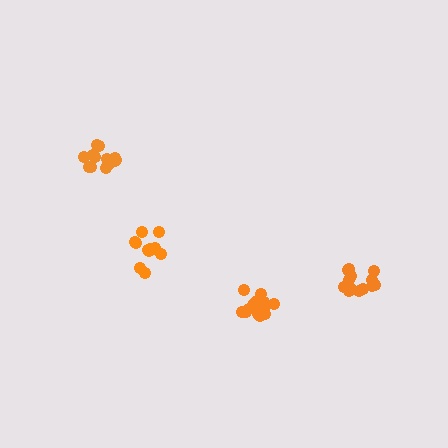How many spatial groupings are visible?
There are 4 spatial groupings.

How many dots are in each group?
Group 1: 12 dots, Group 2: 14 dots, Group 3: 13 dots, Group 4: 13 dots (52 total).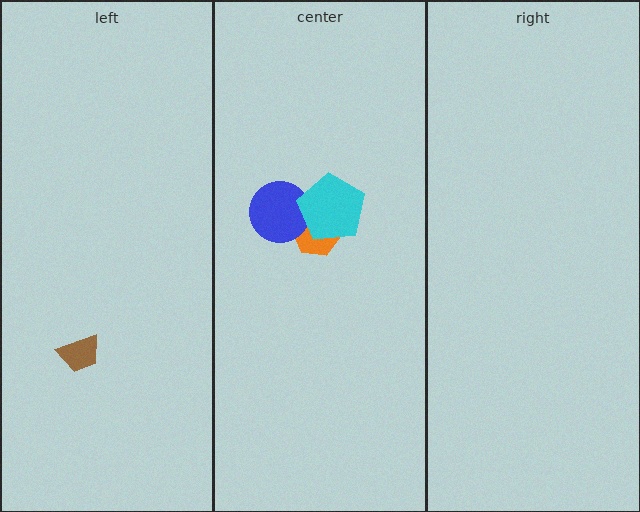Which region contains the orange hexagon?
The center region.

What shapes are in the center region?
The orange hexagon, the blue circle, the cyan pentagon.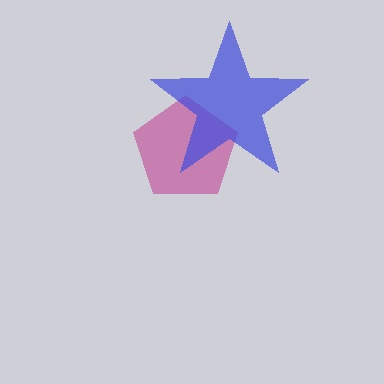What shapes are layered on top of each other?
The layered shapes are: a magenta pentagon, a blue star.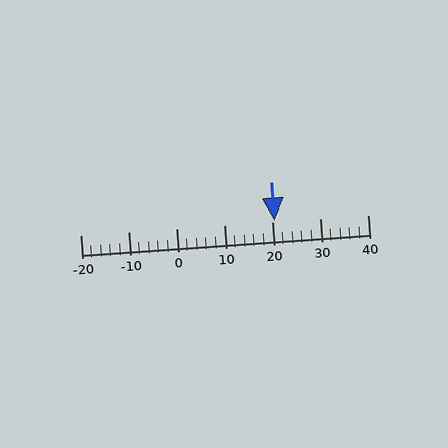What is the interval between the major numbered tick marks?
The major tick marks are spaced 10 units apart.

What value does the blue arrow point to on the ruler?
The blue arrow points to approximately 20.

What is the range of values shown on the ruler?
The ruler shows values from -20 to 40.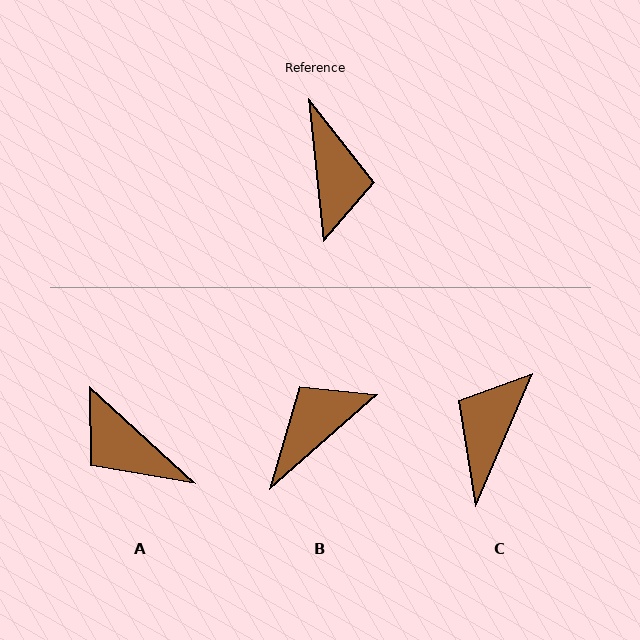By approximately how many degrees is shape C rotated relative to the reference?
Approximately 151 degrees counter-clockwise.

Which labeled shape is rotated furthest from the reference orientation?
C, about 151 degrees away.